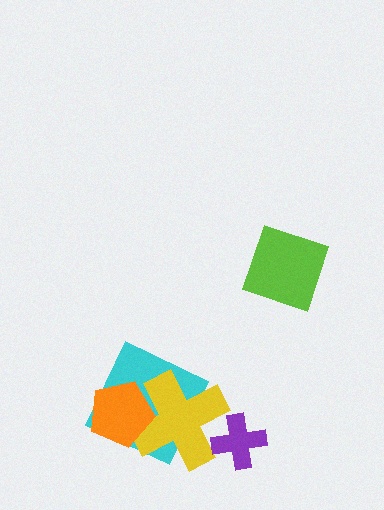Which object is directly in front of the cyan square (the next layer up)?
The yellow cross is directly in front of the cyan square.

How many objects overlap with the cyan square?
2 objects overlap with the cyan square.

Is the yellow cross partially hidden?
Yes, it is partially covered by another shape.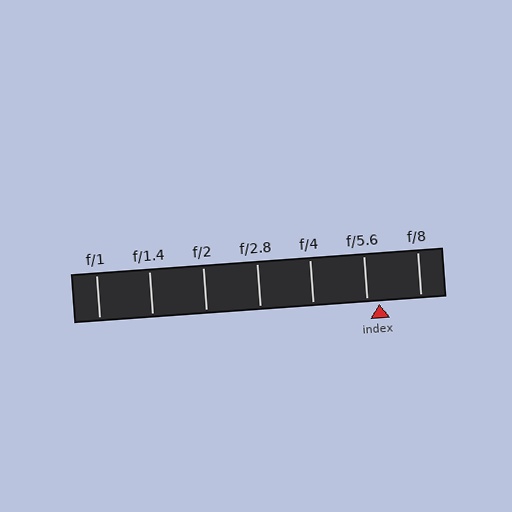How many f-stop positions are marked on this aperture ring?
There are 7 f-stop positions marked.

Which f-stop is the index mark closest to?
The index mark is closest to f/5.6.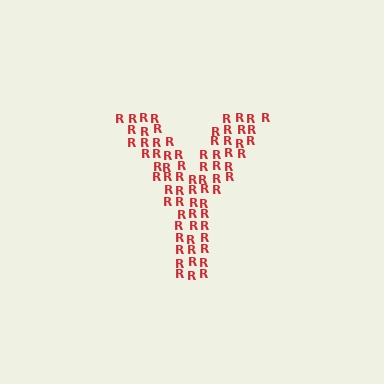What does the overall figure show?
The overall figure shows the letter Y.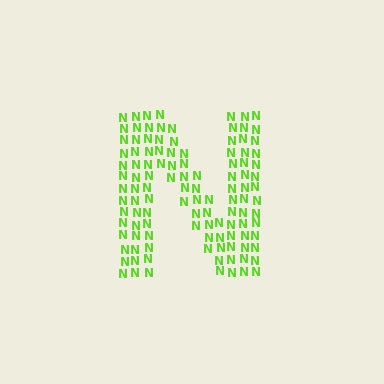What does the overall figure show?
The overall figure shows the letter N.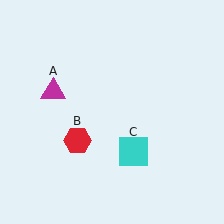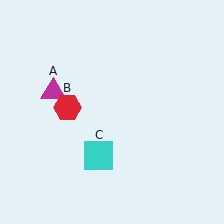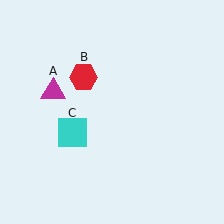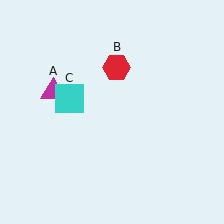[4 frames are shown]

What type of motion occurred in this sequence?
The red hexagon (object B), cyan square (object C) rotated clockwise around the center of the scene.